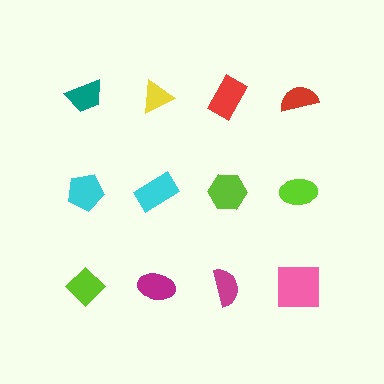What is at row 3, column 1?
A lime diamond.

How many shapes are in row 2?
4 shapes.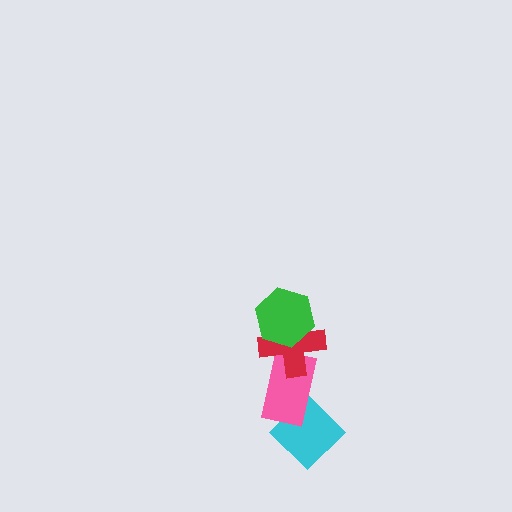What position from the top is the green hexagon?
The green hexagon is 1st from the top.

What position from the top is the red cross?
The red cross is 2nd from the top.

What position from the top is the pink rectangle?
The pink rectangle is 3rd from the top.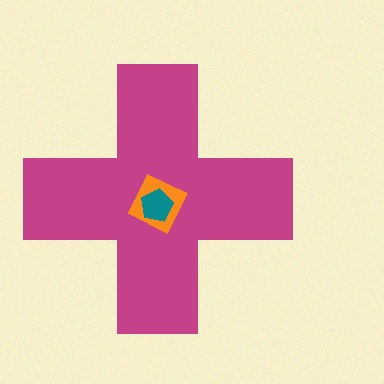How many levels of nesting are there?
3.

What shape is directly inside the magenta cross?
The orange diamond.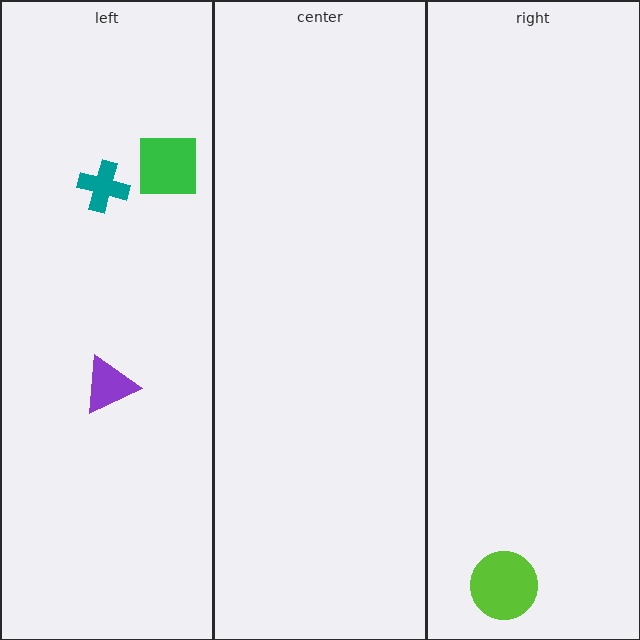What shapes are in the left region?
The green square, the teal cross, the purple triangle.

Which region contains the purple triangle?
The left region.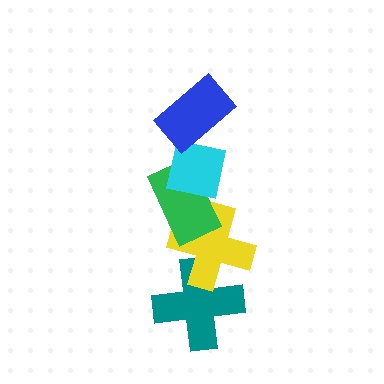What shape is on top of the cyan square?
The blue rectangle is on top of the cyan square.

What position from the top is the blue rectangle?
The blue rectangle is 1st from the top.